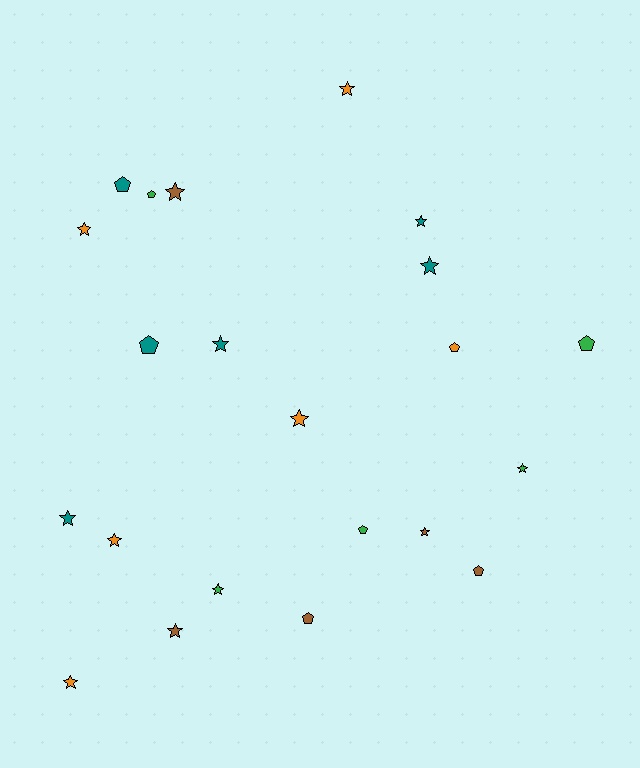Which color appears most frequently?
Teal, with 6 objects.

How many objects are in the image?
There are 22 objects.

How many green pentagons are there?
There are 3 green pentagons.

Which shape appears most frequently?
Star, with 14 objects.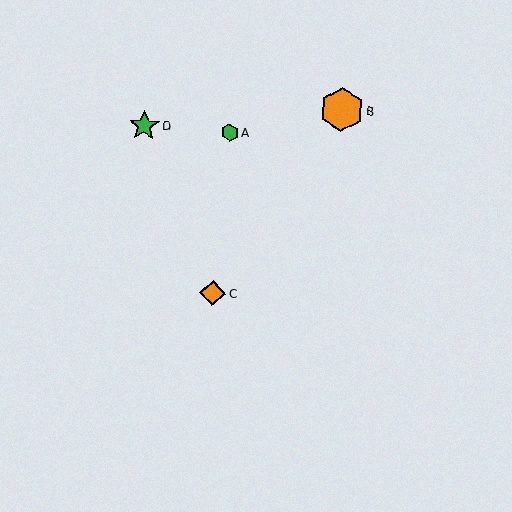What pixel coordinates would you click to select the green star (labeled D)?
Click at (144, 126) to select the green star D.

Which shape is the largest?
The orange hexagon (labeled B) is the largest.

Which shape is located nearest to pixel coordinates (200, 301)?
The orange diamond (labeled C) at (213, 293) is nearest to that location.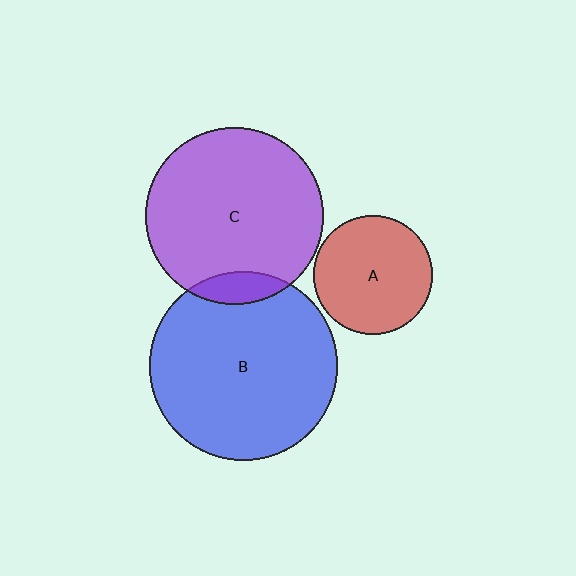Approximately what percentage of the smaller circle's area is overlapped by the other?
Approximately 10%.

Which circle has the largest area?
Circle B (blue).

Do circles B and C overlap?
Yes.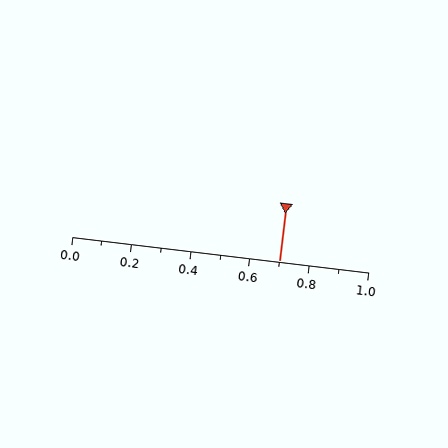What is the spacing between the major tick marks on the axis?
The major ticks are spaced 0.2 apart.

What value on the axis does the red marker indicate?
The marker indicates approximately 0.7.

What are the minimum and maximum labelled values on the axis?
The axis runs from 0.0 to 1.0.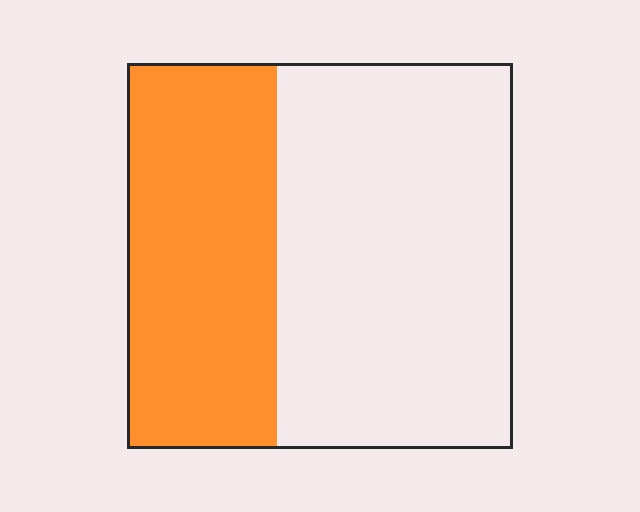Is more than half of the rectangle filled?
No.